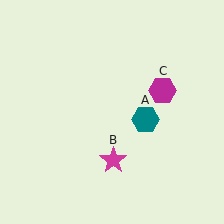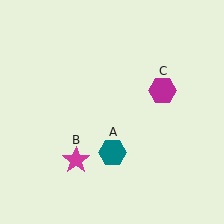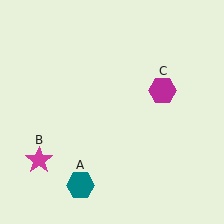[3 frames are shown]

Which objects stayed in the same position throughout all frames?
Magenta hexagon (object C) remained stationary.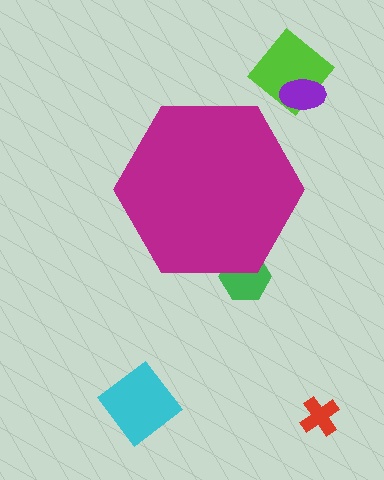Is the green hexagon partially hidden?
Yes, the green hexagon is partially hidden behind the magenta hexagon.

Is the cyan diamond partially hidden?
No, the cyan diamond is fully visible.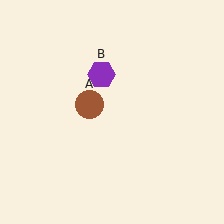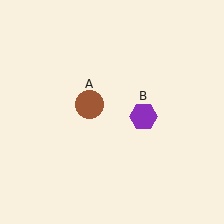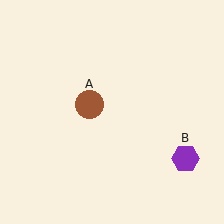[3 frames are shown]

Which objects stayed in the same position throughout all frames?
Brown circle (object A) remained stationary.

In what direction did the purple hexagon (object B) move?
The purple hexagon (object B) moved down and to the right.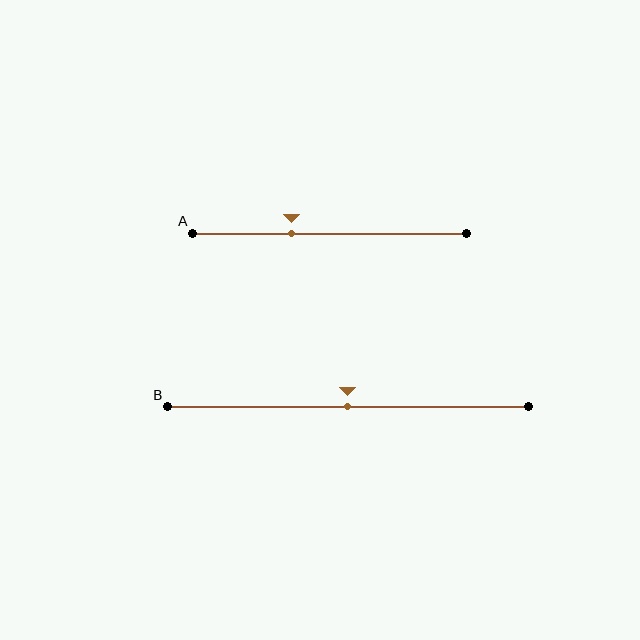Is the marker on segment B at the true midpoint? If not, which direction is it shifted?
Yes, the marker on segment B is at the true midpoint.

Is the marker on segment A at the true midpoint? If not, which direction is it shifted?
No, the marker on segment A is shifted to the left by about 14% of the segment length.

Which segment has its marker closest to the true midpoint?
Segment B has its marker closest to the true midpoint.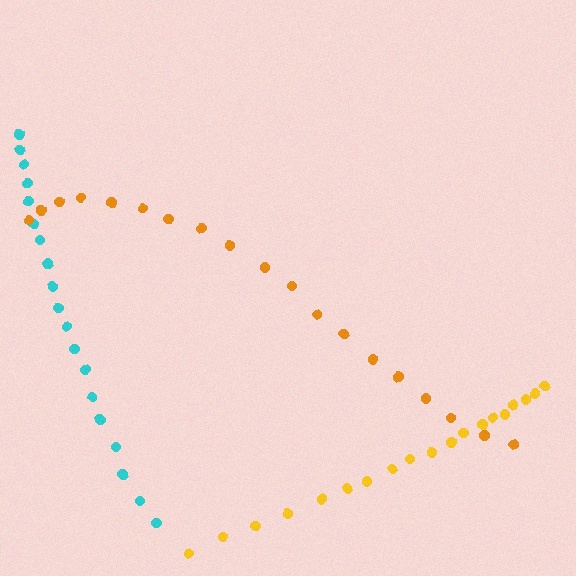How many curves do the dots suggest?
There are 3 distinct paths.